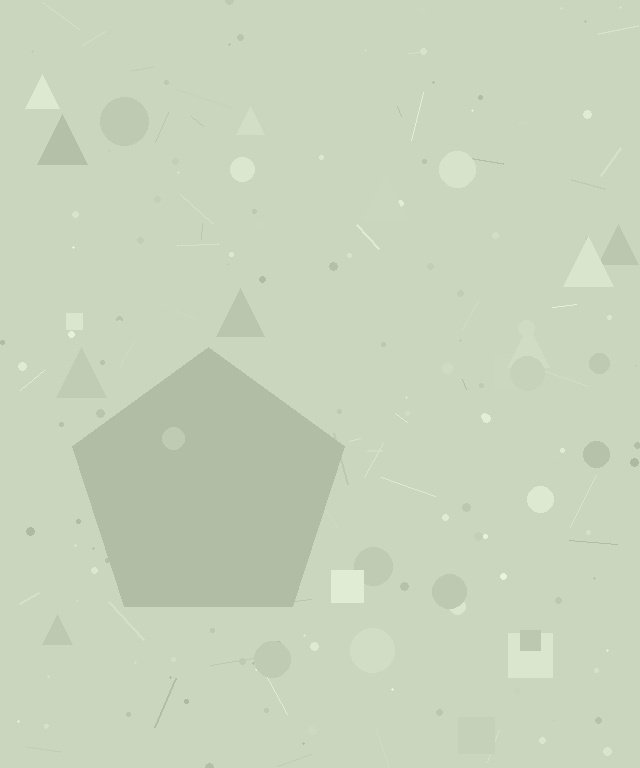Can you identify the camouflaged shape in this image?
The camouflaged shape is a pentagon.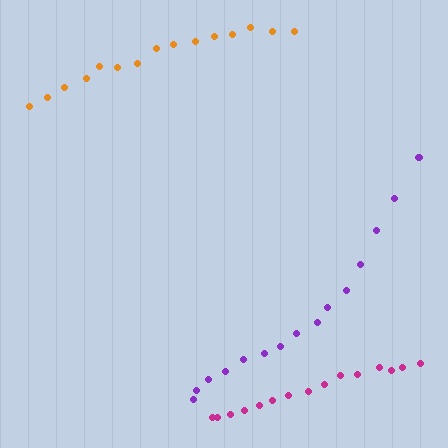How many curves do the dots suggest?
There are 3 distinct paths.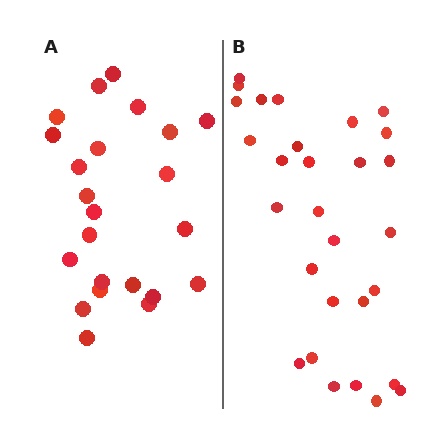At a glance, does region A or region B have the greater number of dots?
Region B (the right region) has more dots.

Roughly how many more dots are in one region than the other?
Region B has about 6 more dots than region A.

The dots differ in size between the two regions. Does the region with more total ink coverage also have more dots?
No. Region A has more total ink coverage because its dots are larger, but region B actually contains more individual dots. Total area can be misleading — the number of items is what matters here.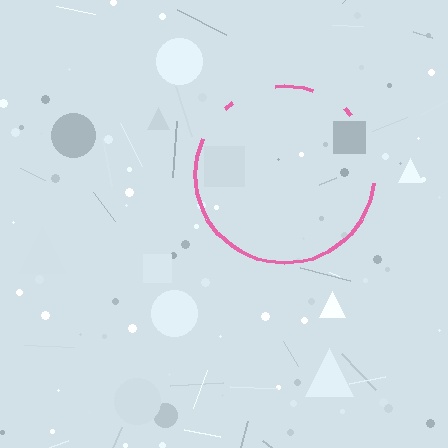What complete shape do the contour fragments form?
The contour fragments form a circle.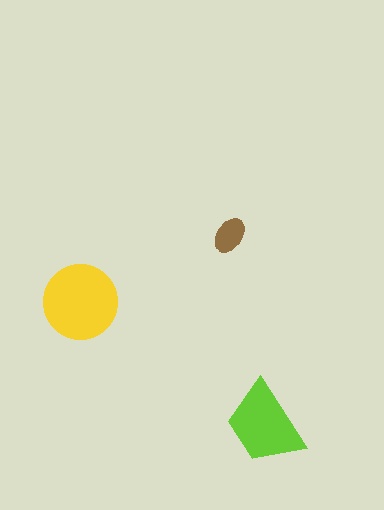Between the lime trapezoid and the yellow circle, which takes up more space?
The yellow circle.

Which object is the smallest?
The brown ellipse.